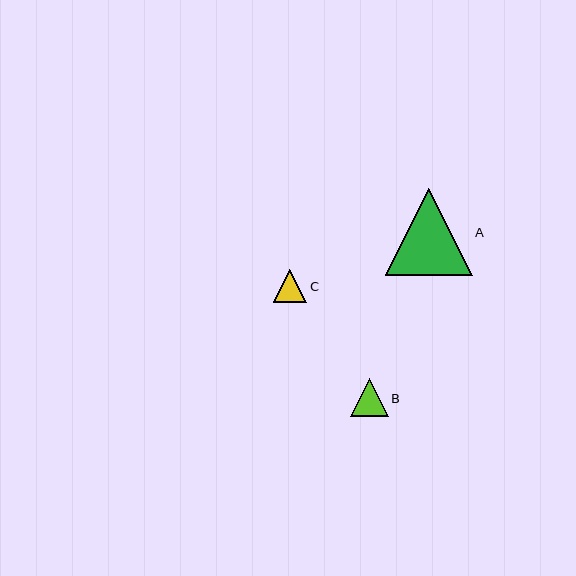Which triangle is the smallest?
Triangle C is the smallest with a size of approximately 33 pixels.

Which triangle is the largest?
Triangle A is the largest with a size of approximately 86 pixels.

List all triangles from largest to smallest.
From largest to smallest: A, B, C.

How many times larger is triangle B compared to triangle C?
Triangle B is approximately 1.1 times the size of triangle C.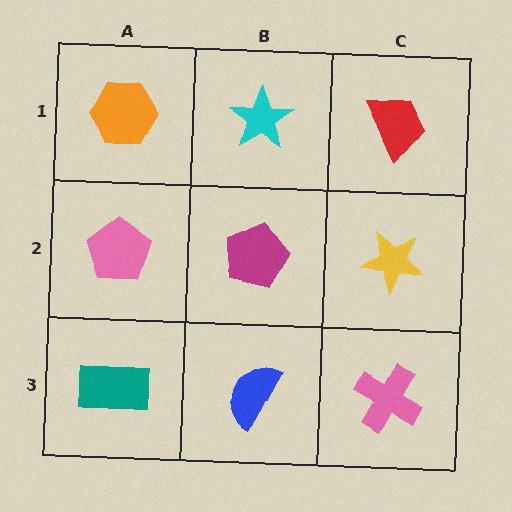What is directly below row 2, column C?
A pink cross.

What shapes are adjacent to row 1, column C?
A yellow star (row 2, column C), a cyan star (row 1, column B).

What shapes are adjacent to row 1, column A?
A pink pentagon (row 2, column A), a cyan star (row 1, column B).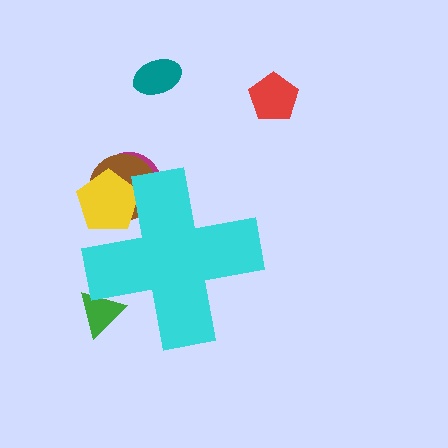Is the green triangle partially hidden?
Yes, the green triangle is partially hidden behind the cyan cross.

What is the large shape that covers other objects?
A cyan cross.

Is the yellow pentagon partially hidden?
Yes, the yellow pentagon is partially hidden behind the cyan cross.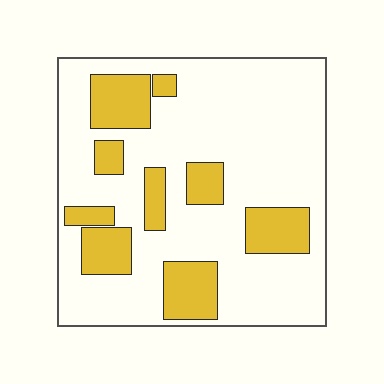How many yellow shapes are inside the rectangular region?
9.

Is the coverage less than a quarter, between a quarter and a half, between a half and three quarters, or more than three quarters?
Less than a quarter.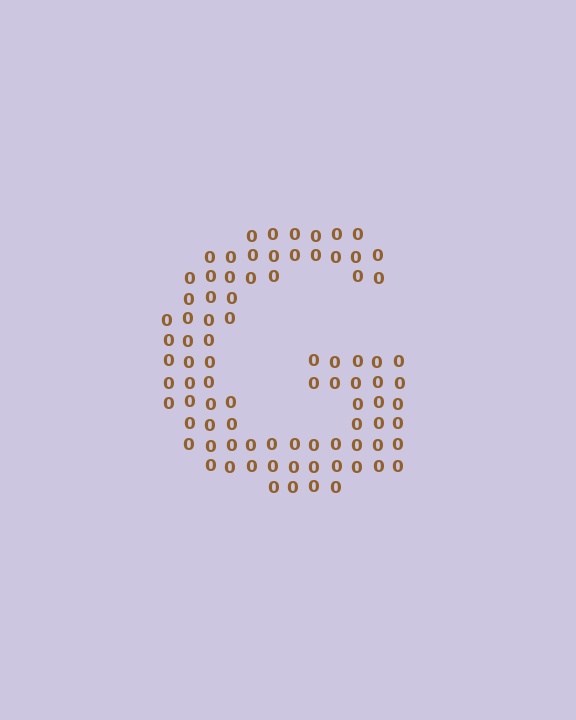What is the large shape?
The large shape is the letter G.